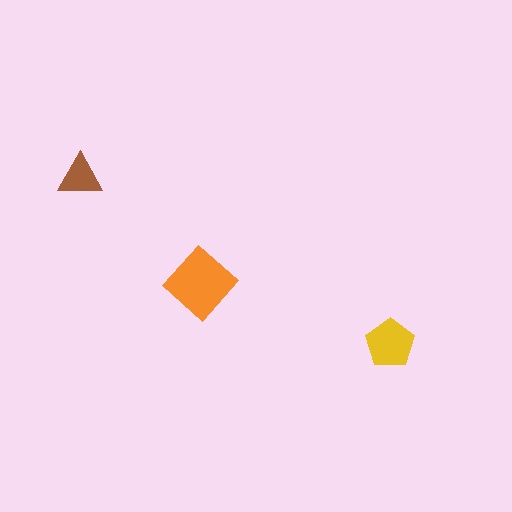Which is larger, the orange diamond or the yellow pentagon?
The orange diamond.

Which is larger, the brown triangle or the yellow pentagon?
The yellow pentagon.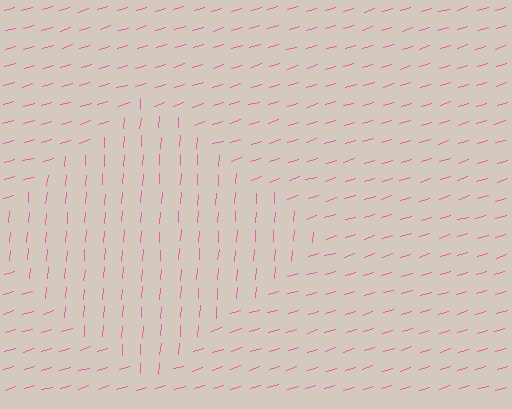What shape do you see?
I see a diamond.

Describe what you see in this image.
The image is filled with small pink line segments. A diamond region in the image has lines oriented differently from the surrounding lines, creating a visible texture boundary.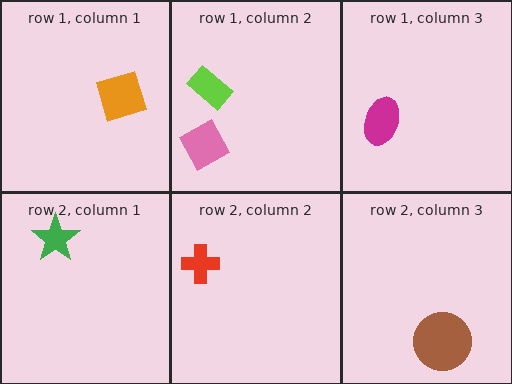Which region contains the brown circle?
The row 2, column 3 region.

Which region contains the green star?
The row 2, column 1 region.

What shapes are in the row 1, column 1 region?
The orange square.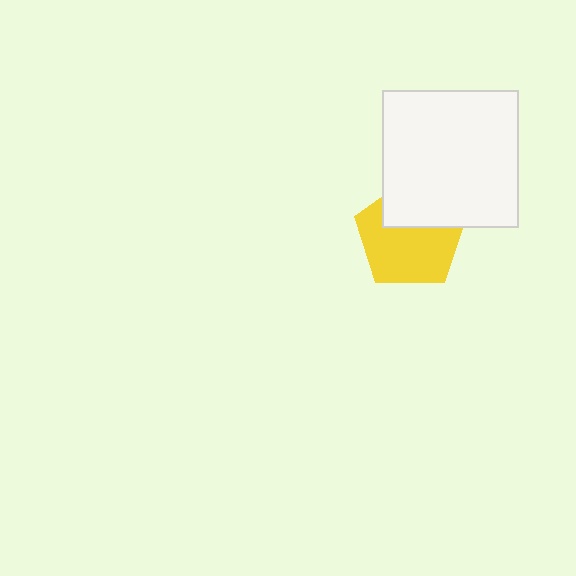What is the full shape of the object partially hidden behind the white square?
The partially hidden object is a yellow pentagon.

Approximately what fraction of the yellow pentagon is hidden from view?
Roughly 35% of the yellow pentagon is hidden behind the white square.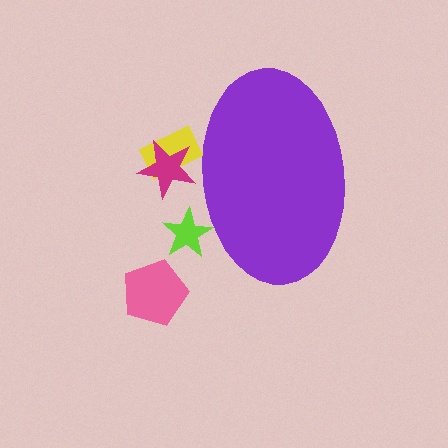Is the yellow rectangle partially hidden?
Yes, the yellow rectangle is partially hidden behind the purple ellipse.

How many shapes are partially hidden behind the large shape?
3 shapes are partially hidden.